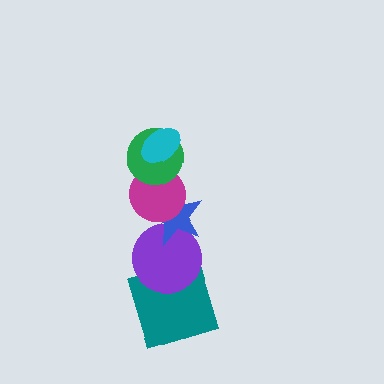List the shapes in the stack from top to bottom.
From top to bottom: the cyan ellipse, the green circle, the magenta circle, the blue star, the purple circle, the teal square.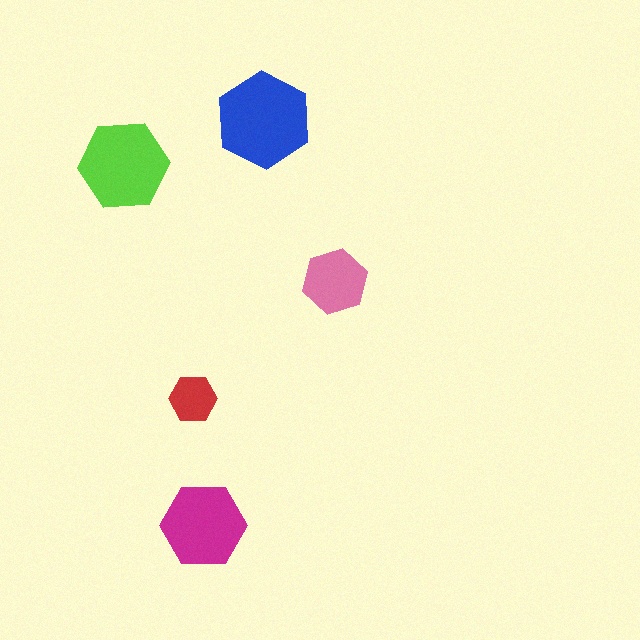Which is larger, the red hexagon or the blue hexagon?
The blue one.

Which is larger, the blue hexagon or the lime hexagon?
The blue one.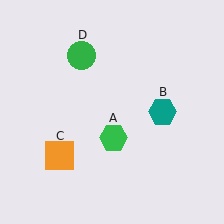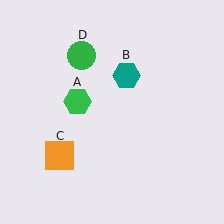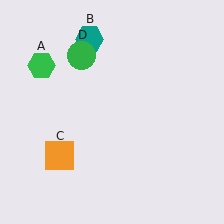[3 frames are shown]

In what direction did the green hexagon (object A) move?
The green hexagon (object A) moved up and to the left.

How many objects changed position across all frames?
2 objects changed position: green hexagon (object A), teal hexagon (object B).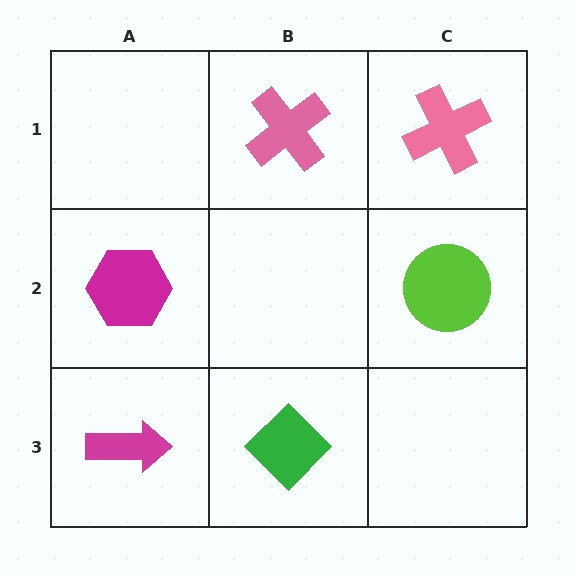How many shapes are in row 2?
2 shapes.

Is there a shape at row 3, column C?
No, that cell is empty.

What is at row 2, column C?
A lime circle.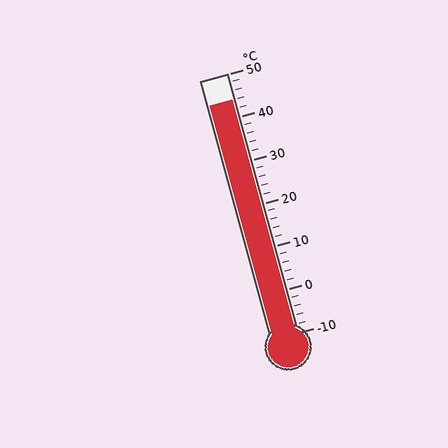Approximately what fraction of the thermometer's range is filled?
The thermometer is filled to approximately 90% of its range.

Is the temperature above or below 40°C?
The temperature is above 40°C.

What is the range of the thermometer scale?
The thermometer scale ranges from -10°C to 50°C.